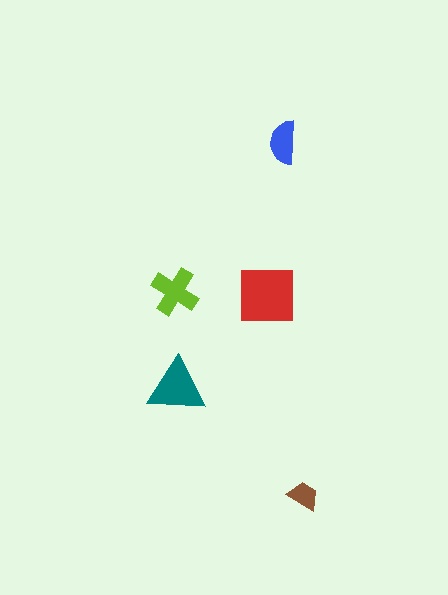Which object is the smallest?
The brown trapezoid.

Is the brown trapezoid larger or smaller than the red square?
Smaller.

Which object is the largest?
The red square.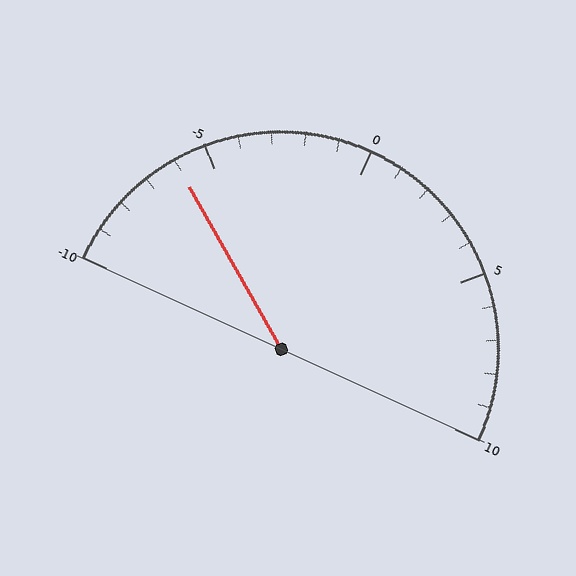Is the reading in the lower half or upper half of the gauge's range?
The reading is in the lower half of the range (-10 to 10).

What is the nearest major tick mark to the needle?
The nearest major tick mark is -5.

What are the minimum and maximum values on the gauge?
The gauge ranges from -10 to 10.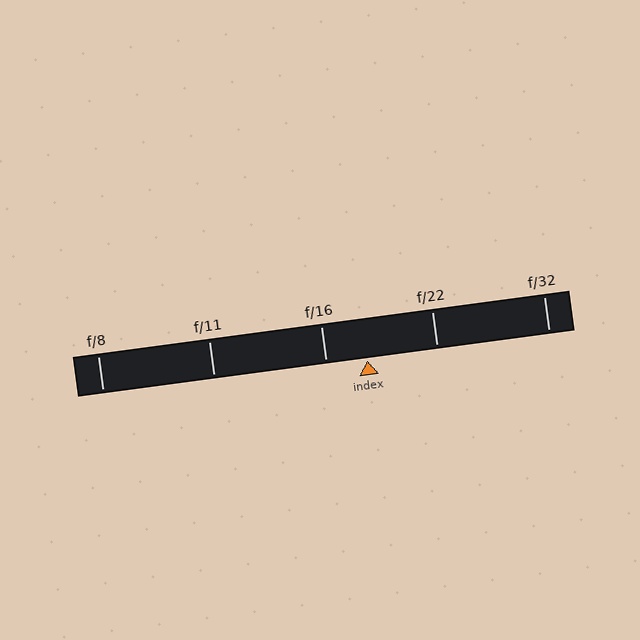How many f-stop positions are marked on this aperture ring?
There are 5 f-stop positions marked.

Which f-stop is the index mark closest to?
The index mark is closest to f/16.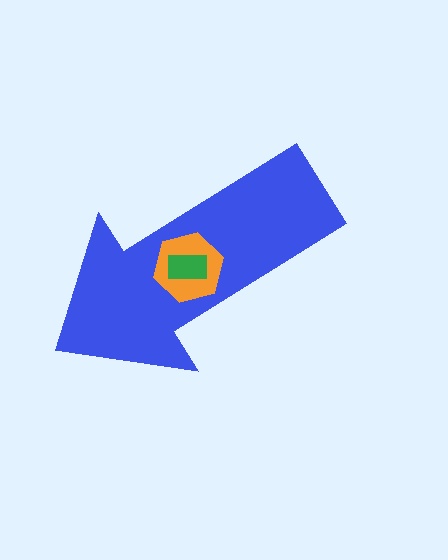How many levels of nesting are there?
3.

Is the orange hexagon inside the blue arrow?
Yes.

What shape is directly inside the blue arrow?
The orange hexagon.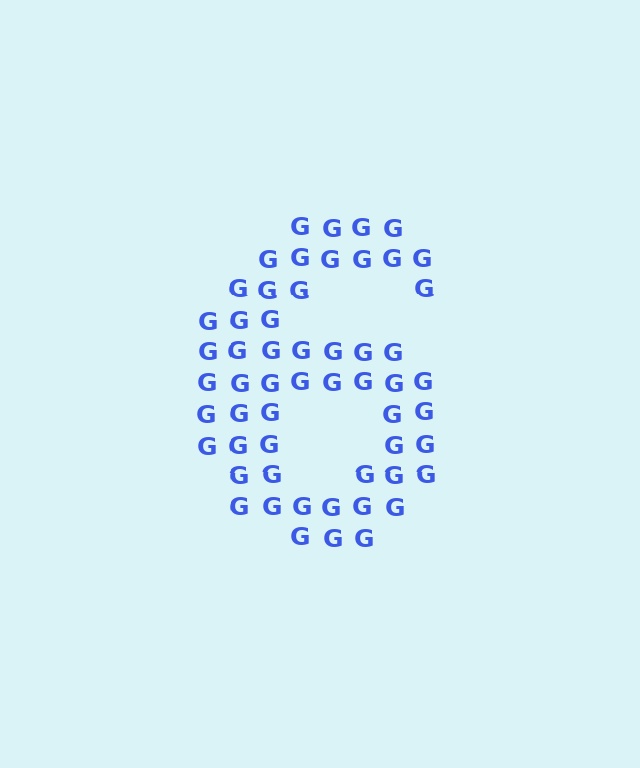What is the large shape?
The large shape is the digit 6.